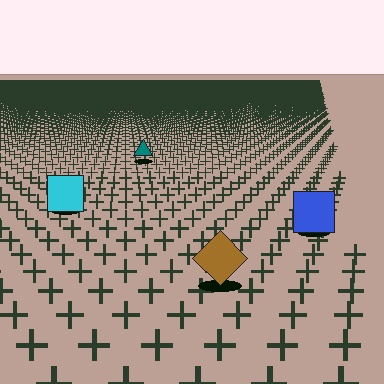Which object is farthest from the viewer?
The teal triangle is farthest from the viewer. It appears smaller and the ground texture around it is denser.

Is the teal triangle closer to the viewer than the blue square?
No. The blue square is closer — you can tell from the texture gradient: the ground texture is coarser near it.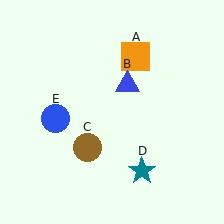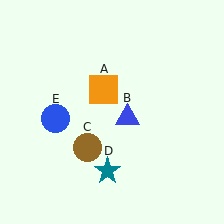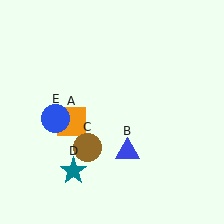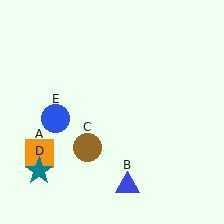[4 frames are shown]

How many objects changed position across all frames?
3 objects changed position: orange square (object A), blue triangle (object B), teal star (object D).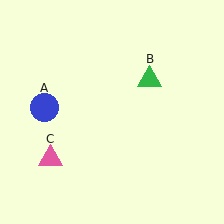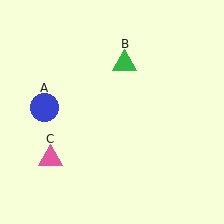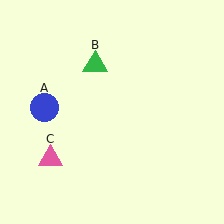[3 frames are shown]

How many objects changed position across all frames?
1 object changed position: green triangle (object B).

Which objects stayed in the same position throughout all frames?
Blue circle (object A) and pink triangle (object C) remained stationary.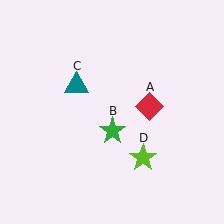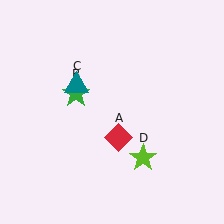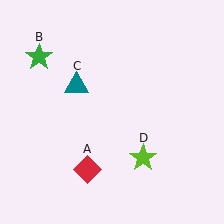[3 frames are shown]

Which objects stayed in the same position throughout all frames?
Teal triangle (object C) and lime star (object D) remained stationary.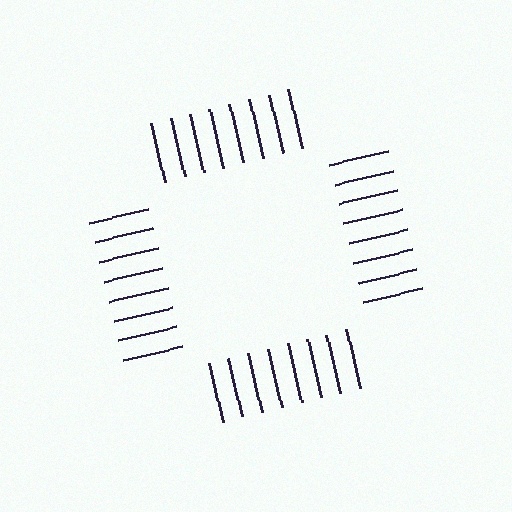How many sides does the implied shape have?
4 sides — the line-ends trace a square.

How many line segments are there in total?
32 — 8 along each of the 4 edges.